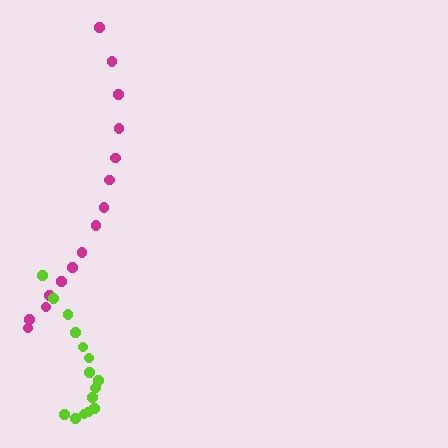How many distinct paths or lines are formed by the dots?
There are 2 distinct paths.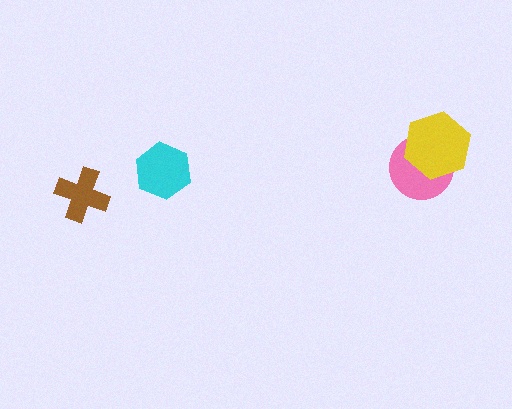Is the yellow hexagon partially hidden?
No, no other shape covers it.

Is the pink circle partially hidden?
Yes, it is partially covered by another shape.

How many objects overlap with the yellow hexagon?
1 object overlaps with the yellow hexagon.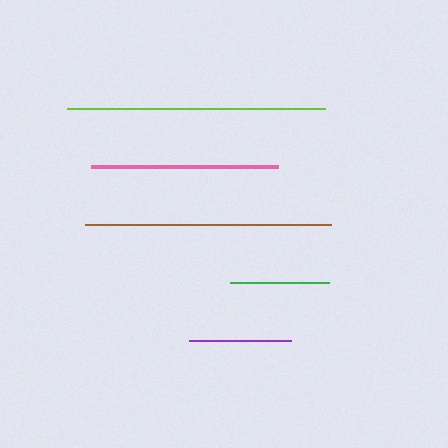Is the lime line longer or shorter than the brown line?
The lime line is longer than the brown line.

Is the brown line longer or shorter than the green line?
The brown line is longer than the green line.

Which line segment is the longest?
The lime line is the longest at approximately 259 pixels.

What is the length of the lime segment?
The lime segment is approximately 259 pixels long.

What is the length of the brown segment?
The brown segment is approximately 246 pixels long.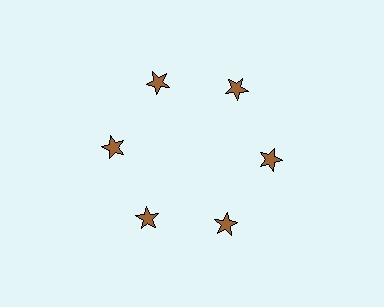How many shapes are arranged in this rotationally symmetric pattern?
There are 6 shapes, arranged in 6 groups of 1.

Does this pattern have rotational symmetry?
Yes, this pattern has 6-fold rotational symmetry. It looks the same after rotating 60 degrees around the center.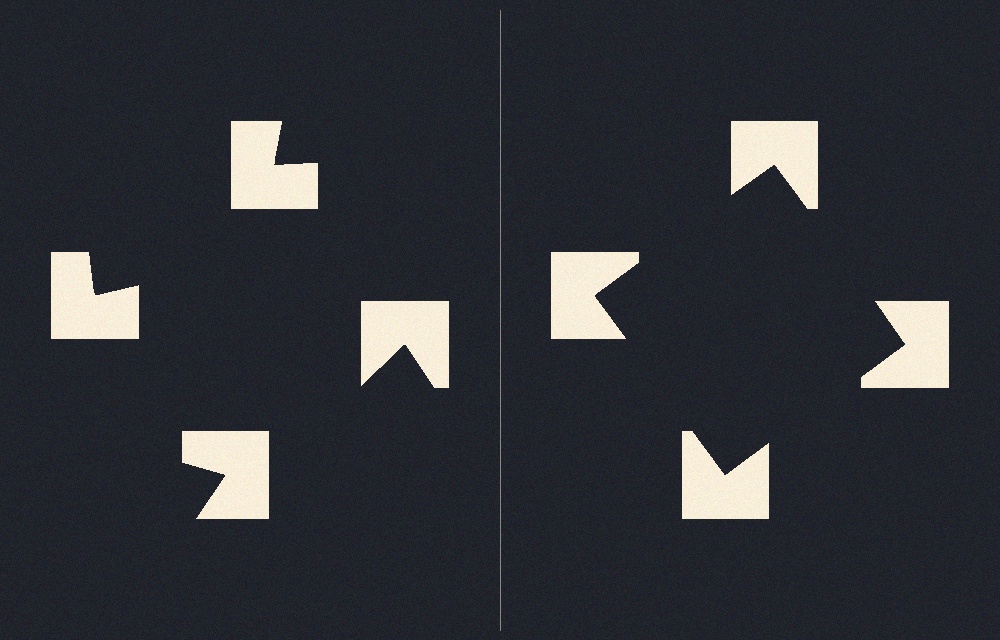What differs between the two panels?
The notched squares are positioned identically on both sides; only the wedge orientations differ. On the right they align to a square; on the left they are misaligned.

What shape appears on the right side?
An illusory square.